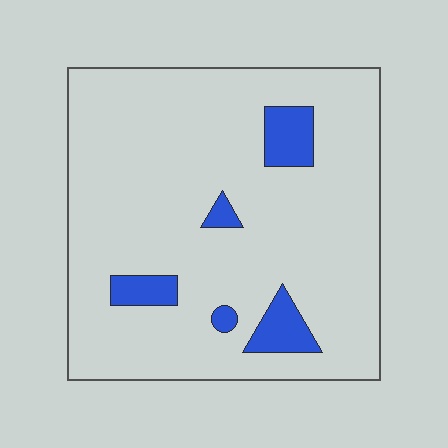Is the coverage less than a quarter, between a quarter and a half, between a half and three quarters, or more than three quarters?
Less than a quarter.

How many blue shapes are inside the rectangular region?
5.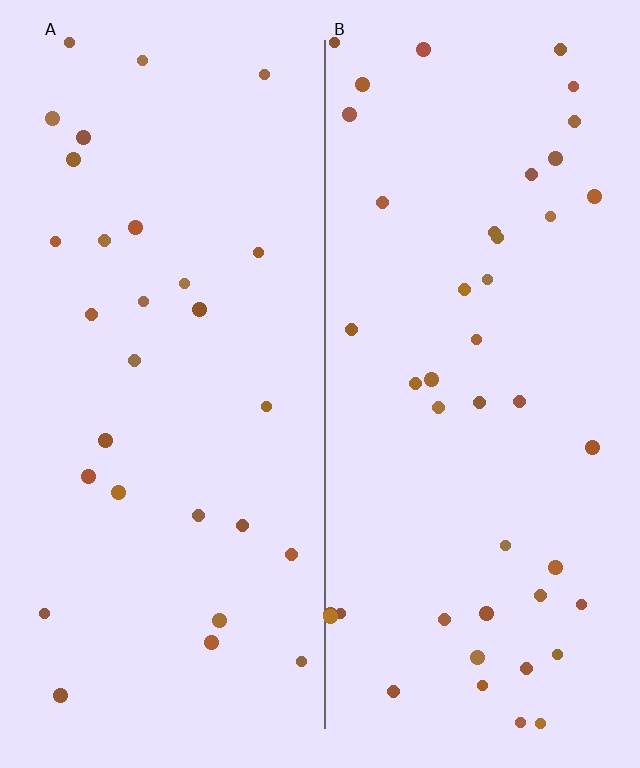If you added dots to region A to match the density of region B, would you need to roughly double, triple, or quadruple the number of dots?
Approximately double.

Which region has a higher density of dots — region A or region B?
B (the right).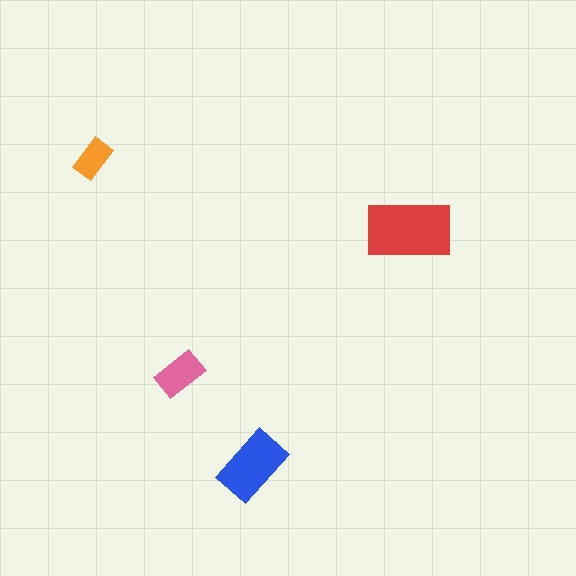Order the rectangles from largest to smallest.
the red one, the blue one, the pink one, the orange one.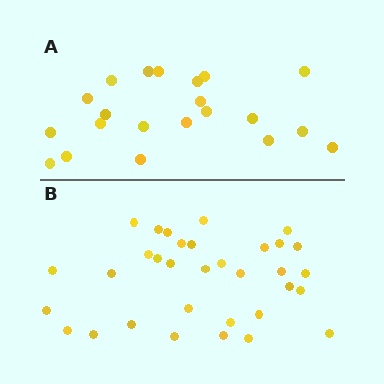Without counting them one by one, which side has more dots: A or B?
Region B (the bottom region) has more dots.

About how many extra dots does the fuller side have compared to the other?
Region B has roughly 12 or so more dots than region A.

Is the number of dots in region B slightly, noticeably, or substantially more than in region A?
Region B has substantially more. The ratio is roughly 1.6 to 1.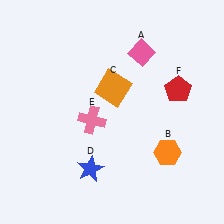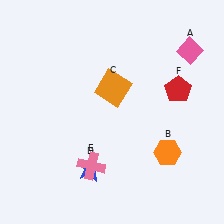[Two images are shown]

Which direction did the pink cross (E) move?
The pink cross (E) moved down.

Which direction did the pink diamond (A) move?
The pink diamond (A) moved right.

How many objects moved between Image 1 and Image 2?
2 objects moved between the two images.